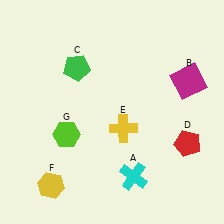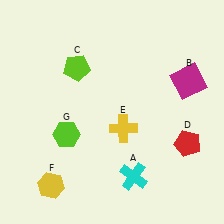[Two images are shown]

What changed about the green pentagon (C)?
In Image 1, C is green. In Image 2, it changed to lime.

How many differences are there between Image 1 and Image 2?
There is 1 difference between the two images.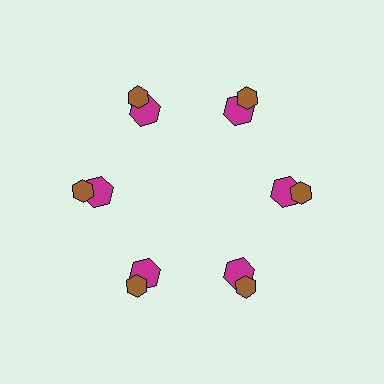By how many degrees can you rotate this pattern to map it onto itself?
The pattern maps onto itself every 60 degrees of rotation.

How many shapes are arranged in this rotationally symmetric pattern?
There are 12 shapes, arranged in 6 groups of 2.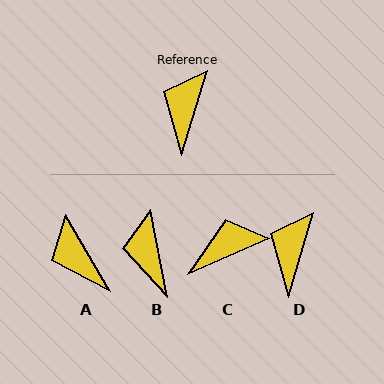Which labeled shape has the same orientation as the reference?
D.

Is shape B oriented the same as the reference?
No, it is off by about 27 degrees.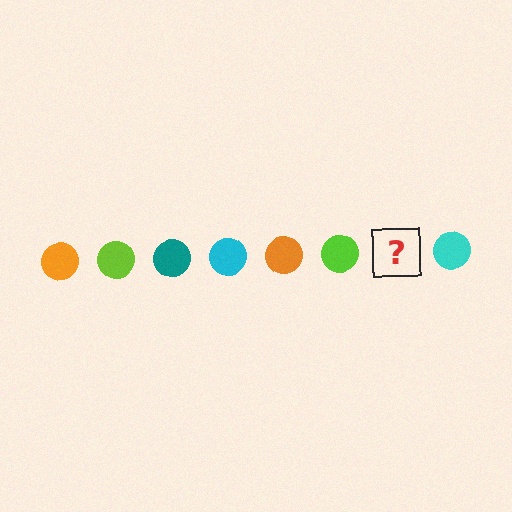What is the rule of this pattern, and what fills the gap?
The rule is that the pattern cycles through orange, lime, teal, cyan circles. The gap should be filled with a teal circle.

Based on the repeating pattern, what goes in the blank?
The blank should be a teal circle.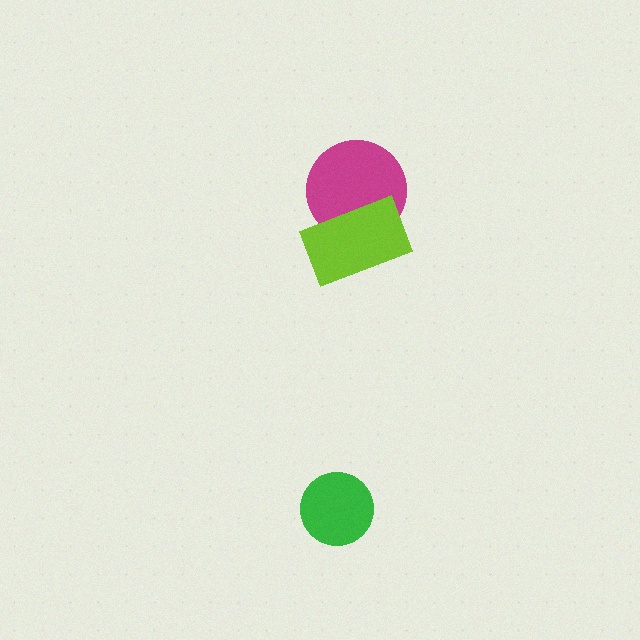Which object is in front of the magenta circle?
The lime rectangle is in front of the magenta circle.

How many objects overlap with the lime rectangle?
1 object overlaps with the lime rectangle.